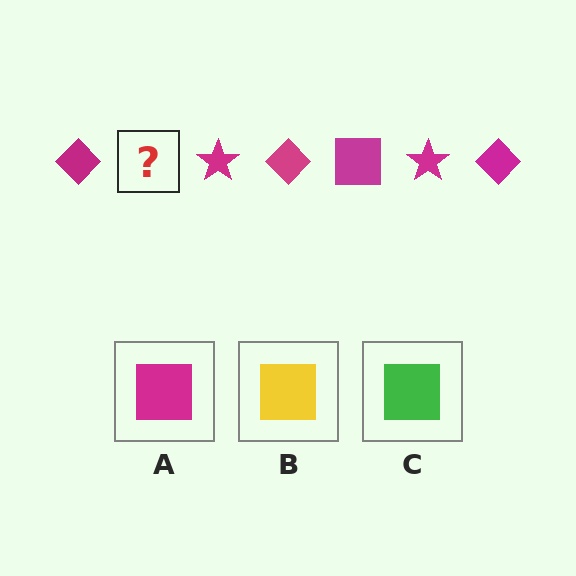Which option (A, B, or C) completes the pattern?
A.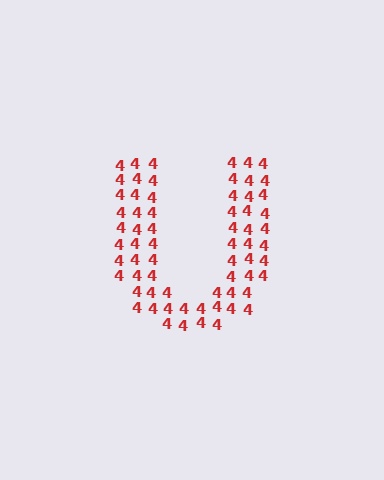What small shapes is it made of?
It is made of small digit 4's.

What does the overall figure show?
The overall figure shows the letter U.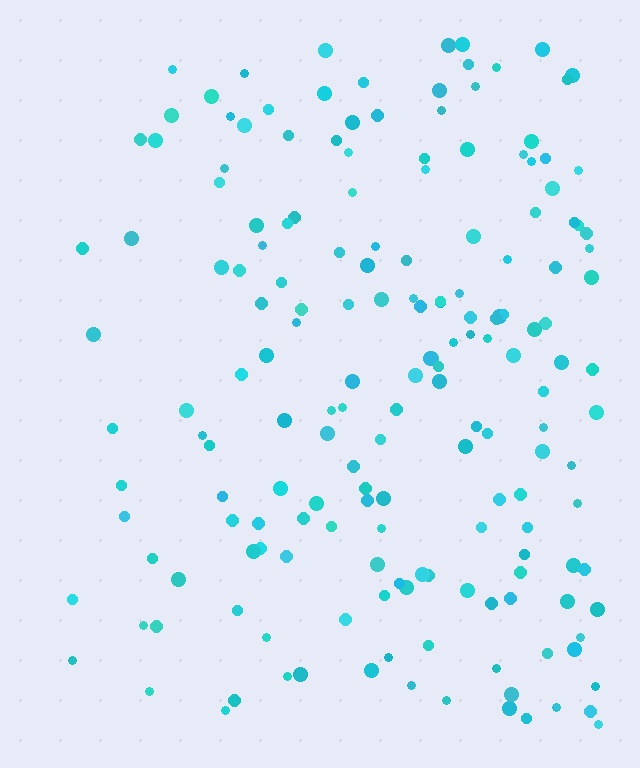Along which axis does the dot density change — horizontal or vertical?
Horizontal.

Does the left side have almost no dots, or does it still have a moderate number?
Still a moderate number, just noticeably fewer than the right.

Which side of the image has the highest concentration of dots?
The right.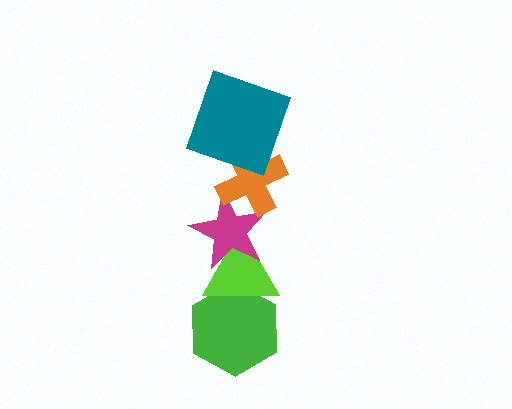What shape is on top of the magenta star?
The orange cross is on top of the magenta star.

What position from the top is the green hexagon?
The green hexagon is 5th from the top.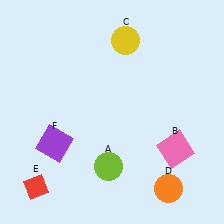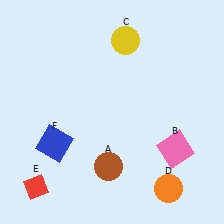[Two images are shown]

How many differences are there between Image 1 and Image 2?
There are 2 differences between the two images.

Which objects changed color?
A changed from lime to brown. F changed from purple to blue.